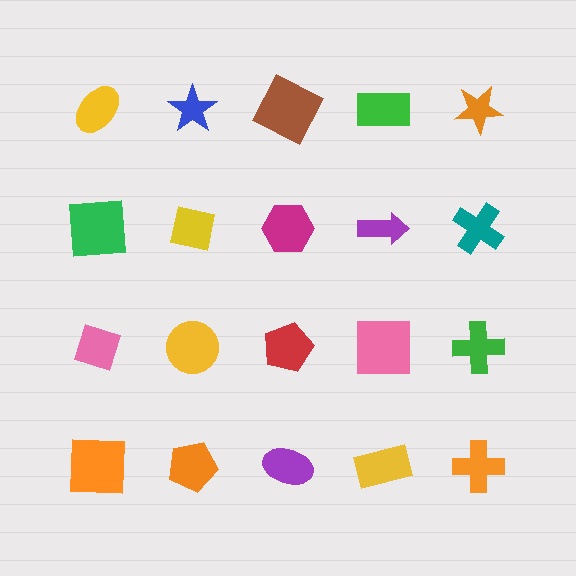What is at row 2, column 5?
A teal cross.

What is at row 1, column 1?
A yellow ellipse.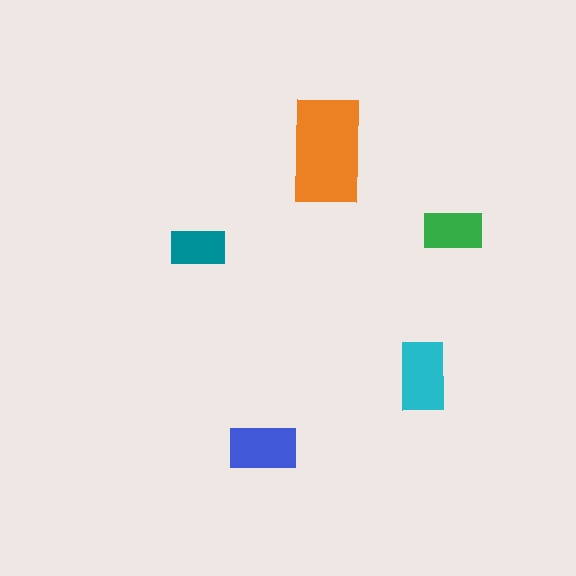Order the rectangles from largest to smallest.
the orange one, the cyan one, the blue one, the green one, the teal one.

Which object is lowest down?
The blue rectangle is bottommost.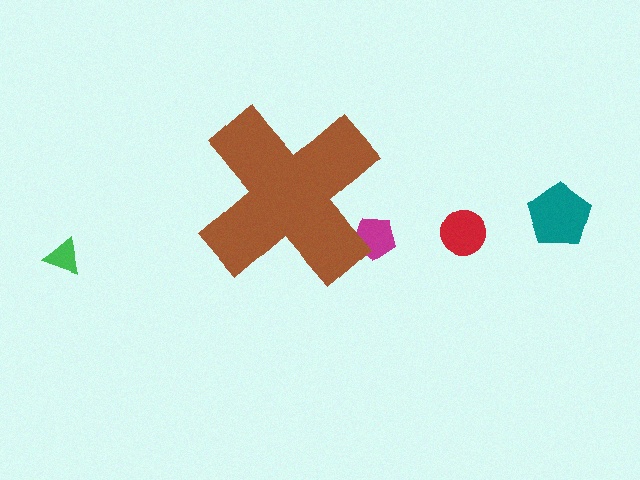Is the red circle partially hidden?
No, the red circle is fully visible.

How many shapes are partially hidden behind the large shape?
1 shape is partially hidden.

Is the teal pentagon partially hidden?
No, the teal pentagon is fully visible.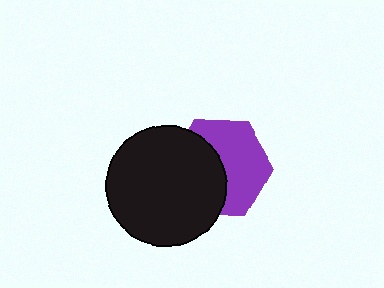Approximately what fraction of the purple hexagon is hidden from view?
Roughly 47% of the purple hexagon is hidden behind the black circle.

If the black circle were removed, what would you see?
You would see the complete purple hexagon.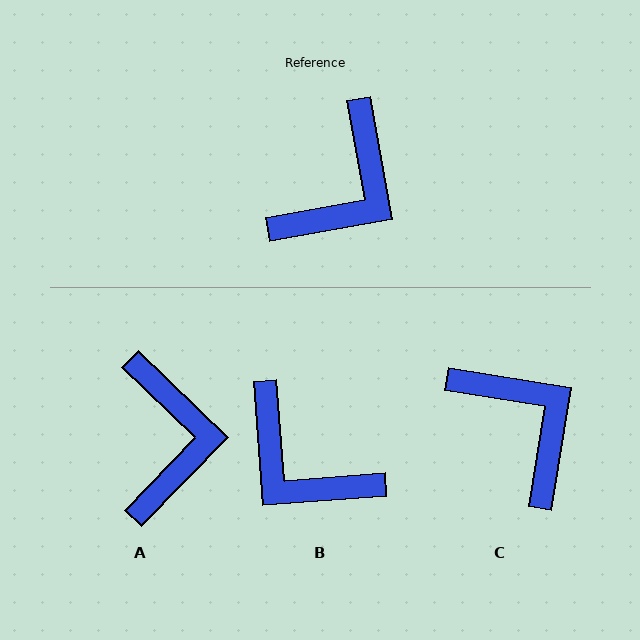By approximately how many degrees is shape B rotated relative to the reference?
Approximately 96 degrees clockwise.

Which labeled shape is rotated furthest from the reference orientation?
B, about 96 degrees away.